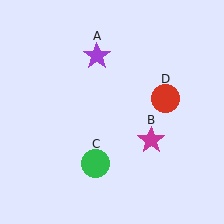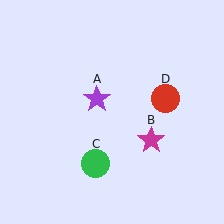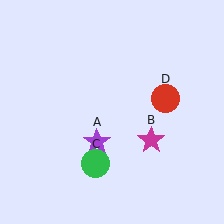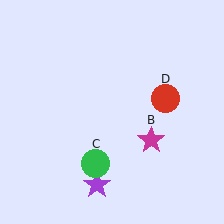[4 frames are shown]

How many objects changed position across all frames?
1 object changed position: purple star (object A).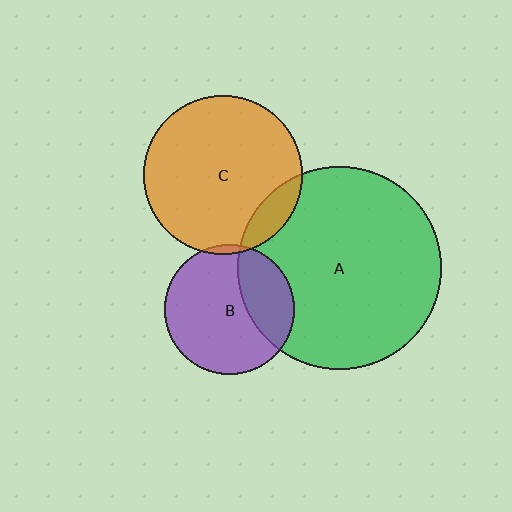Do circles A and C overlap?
Yes.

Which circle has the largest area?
Circle A (green).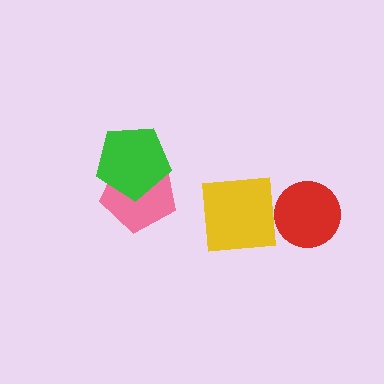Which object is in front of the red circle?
The yellow square is in front of the red circle.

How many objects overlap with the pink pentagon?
1 object overlaps with the pink pentagon.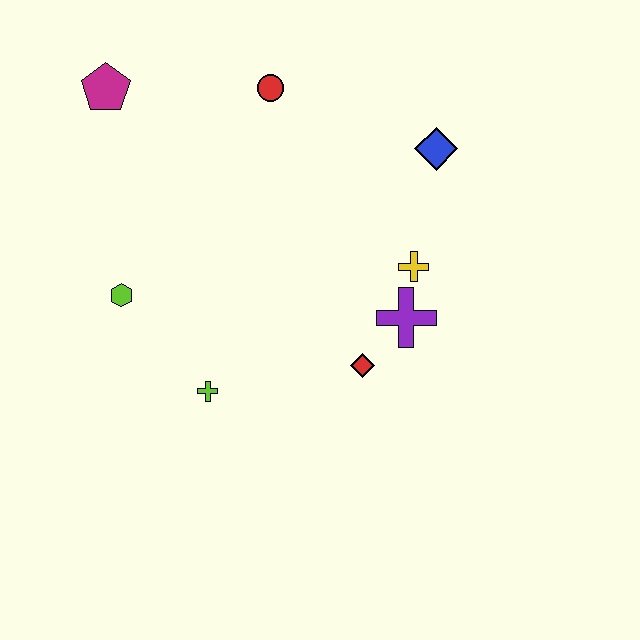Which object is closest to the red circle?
The magenta pentagon is closest to the red circle.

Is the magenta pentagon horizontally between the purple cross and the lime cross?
No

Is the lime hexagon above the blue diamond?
No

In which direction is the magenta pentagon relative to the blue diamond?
The magenta pentagon is to the left of the blue diamond.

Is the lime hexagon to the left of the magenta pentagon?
No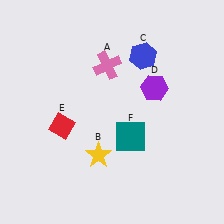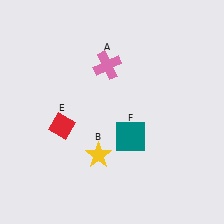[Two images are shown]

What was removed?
The purple hexagon (D), the blue hexagon (C) were removed in Image 2.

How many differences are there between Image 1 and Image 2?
There are 2 differences between the two images.